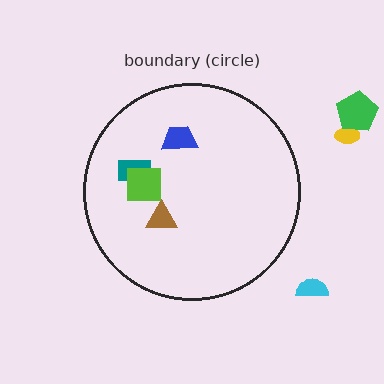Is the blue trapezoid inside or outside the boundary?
Inside.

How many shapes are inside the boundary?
4 inside, 3 outside.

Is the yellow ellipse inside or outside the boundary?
Outside.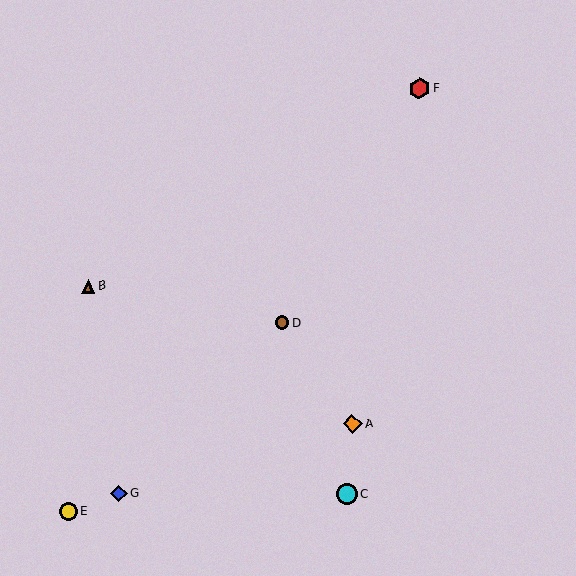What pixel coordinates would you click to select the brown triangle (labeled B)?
Click at (88, 286) to select the brown triangle B.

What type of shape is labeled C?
Shape C is a cyan circle.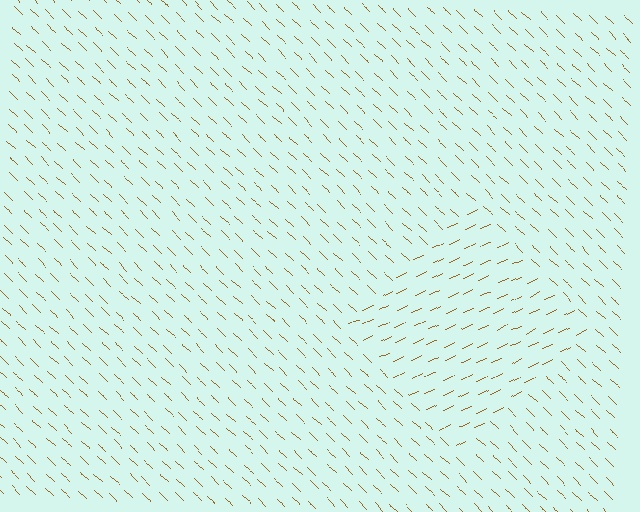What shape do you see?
I see a diamond.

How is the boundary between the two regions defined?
The boundary is defined purely by a change in line orientation (approximately 68 degrees difference). All lines are the same color and thickness.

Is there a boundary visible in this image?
Yes, there is a texture boundary formed by a change in line orientation.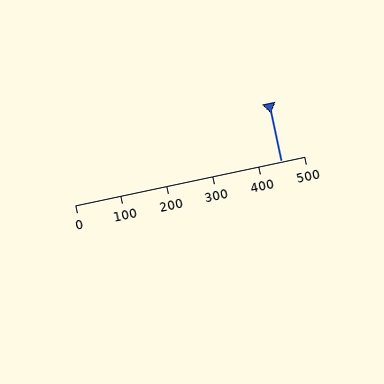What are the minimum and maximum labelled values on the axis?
The axis runs from 0 to 500.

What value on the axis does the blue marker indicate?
The marker indicates approximately 450.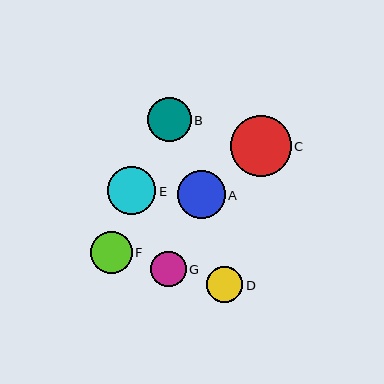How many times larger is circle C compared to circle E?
Circle C is approximately 1.3 times the size of circle E.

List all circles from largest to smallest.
From largest to smallest: C, E, A, B, F, D, G.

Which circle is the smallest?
Circle G is the smallest with a size of approximately 35 pixels.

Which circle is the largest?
Circle C is the largest with a size of approximately 60 pixels.